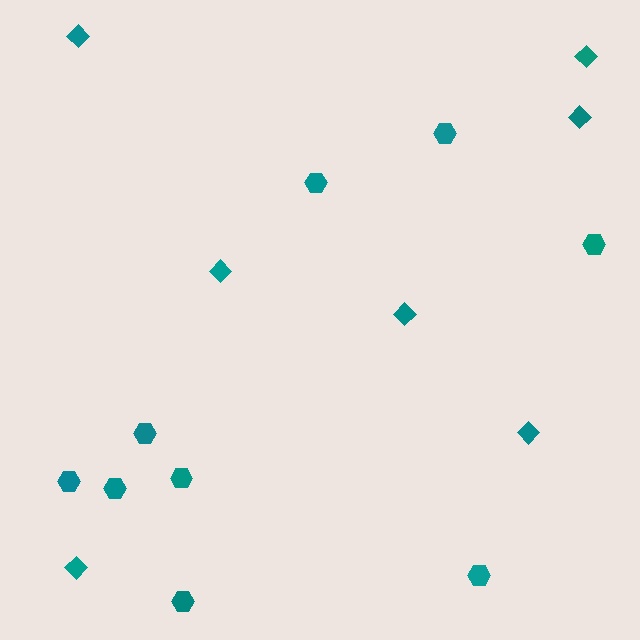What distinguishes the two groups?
There are 2 groups: one group of diamonds (7) and one group of hexagons (9).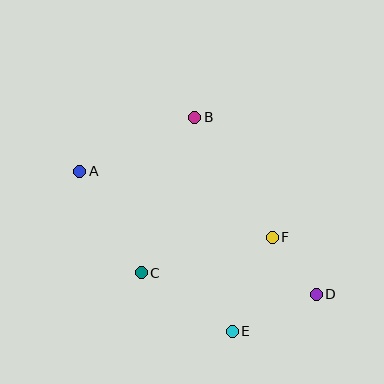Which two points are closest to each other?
Points D and F are closest to each other.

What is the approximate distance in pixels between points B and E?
The distance between B and E is approximately 217 pixels.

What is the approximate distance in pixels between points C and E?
The distance between C and E is approximately 108 pixels.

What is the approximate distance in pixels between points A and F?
The distance between A and F is approximately 204 pixels.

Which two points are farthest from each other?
Points A and D are farthest from each other.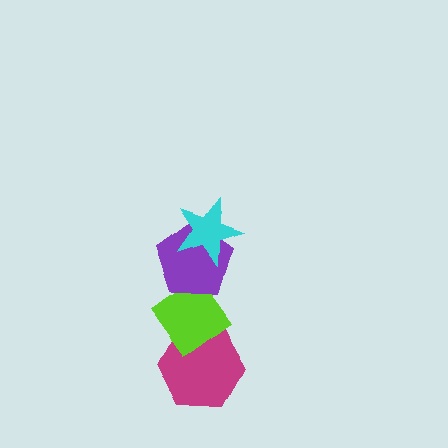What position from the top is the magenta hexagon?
The magenta hexagon is 4th from the top.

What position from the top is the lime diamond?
The lime diamond is 3rd from the top.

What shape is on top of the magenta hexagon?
The lime diamond is on top of the magenta hexagon.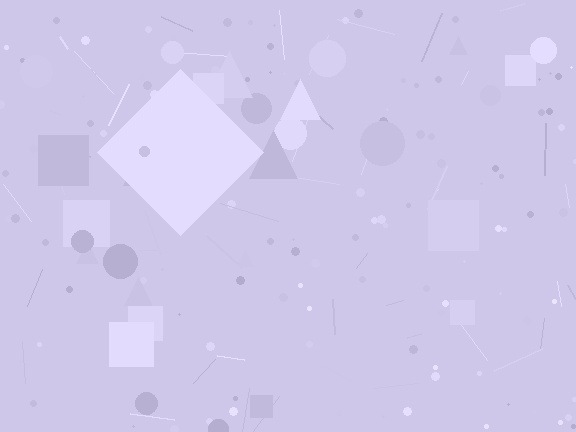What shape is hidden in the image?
A diamond is hidden in the image.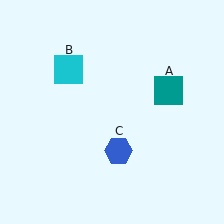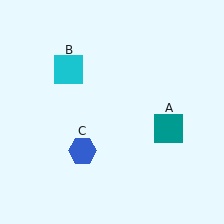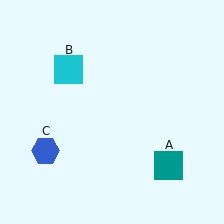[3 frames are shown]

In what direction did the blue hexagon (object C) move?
The blue hexagon (object C) moved left.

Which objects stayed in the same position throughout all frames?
Cyan square (object B) remained stationary.